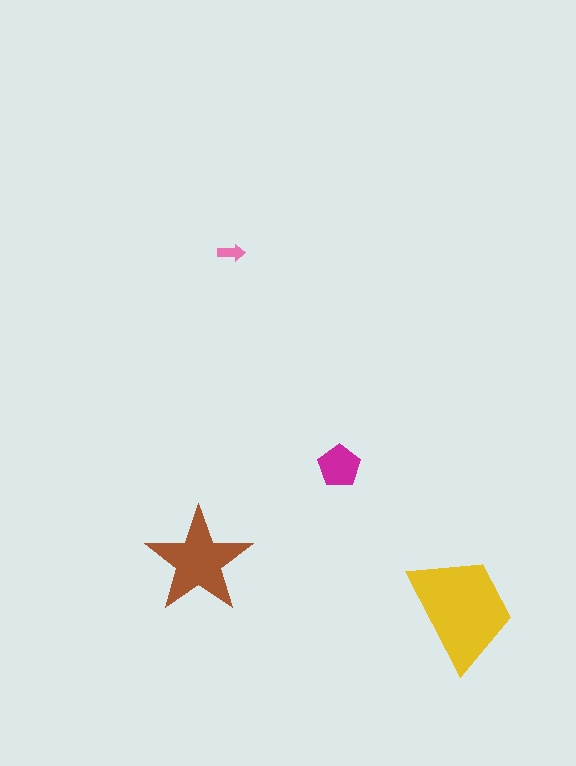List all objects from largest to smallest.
The yellow trapezoid, the brown star, the magenta pentagon, the pink arrow.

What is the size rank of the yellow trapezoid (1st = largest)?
1st.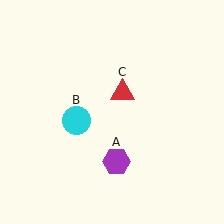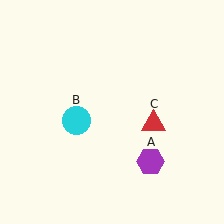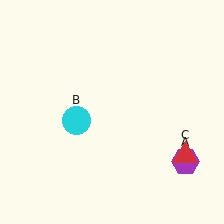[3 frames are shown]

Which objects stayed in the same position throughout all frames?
Cyan circle (object B) remained stationary.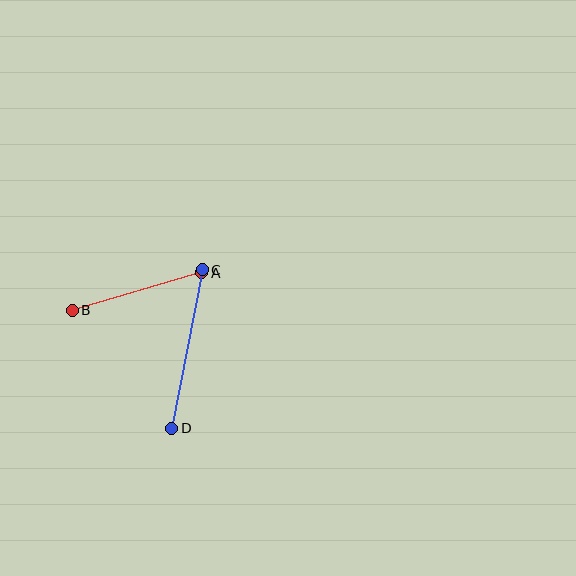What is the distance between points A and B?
The distance is approximately 135 pixels.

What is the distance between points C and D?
The distance is approximately 161 pixels.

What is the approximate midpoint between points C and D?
The midpoint is at approximately (187, 349) pixels.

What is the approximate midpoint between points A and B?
The midpoint is at approximately (137, 291) pixels.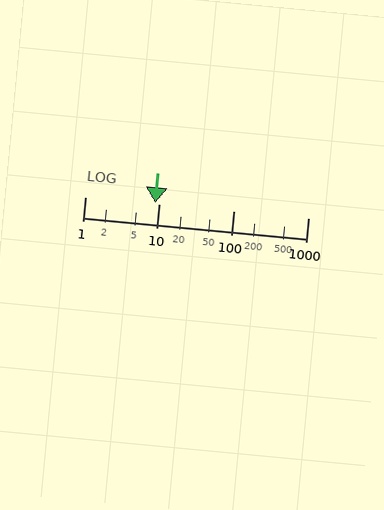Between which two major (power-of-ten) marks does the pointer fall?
The pointer is between 1 and 10.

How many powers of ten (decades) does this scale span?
The scale spans 3 decades, from 1 to 1000.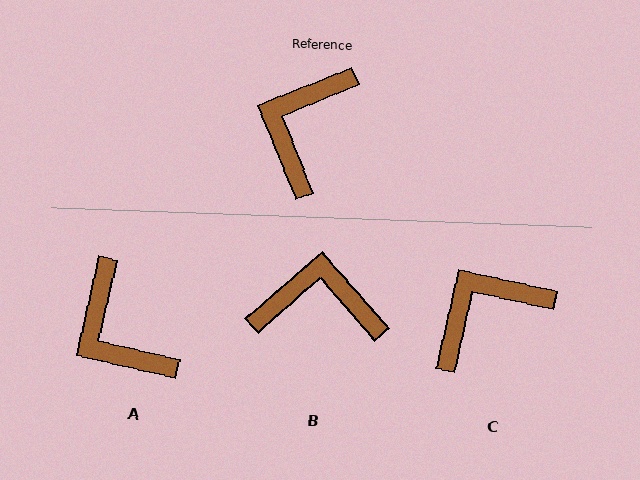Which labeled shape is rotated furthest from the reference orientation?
B, about 71 degrees away.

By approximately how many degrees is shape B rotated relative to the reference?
Approximately 71 degrees clockwise.